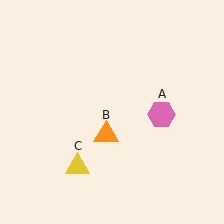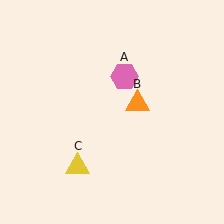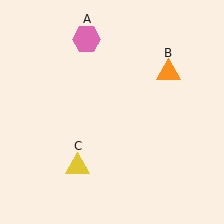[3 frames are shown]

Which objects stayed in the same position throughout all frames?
Yellow triangle (object C) remained stationary.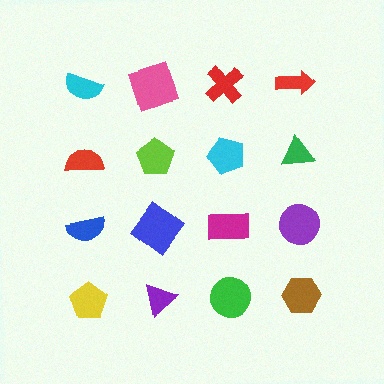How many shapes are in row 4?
4 shapes.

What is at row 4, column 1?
A yellow pentagon.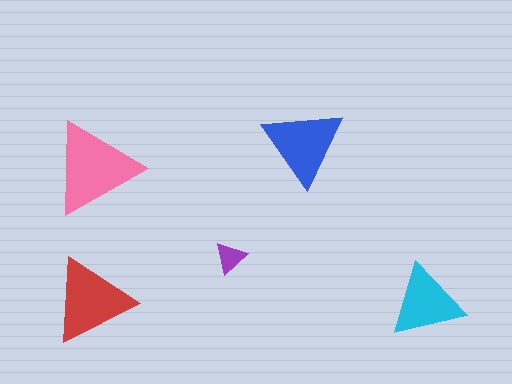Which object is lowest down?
The cyan triangle is bottommost.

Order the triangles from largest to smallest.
the pink one, the red one, the blue one, the cyan one, the purple one.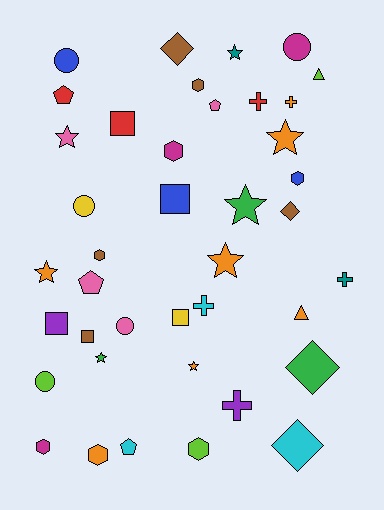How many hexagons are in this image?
There are 7 hexagons.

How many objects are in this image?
There are 40 objects.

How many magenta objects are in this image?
There are 3 magenta objects.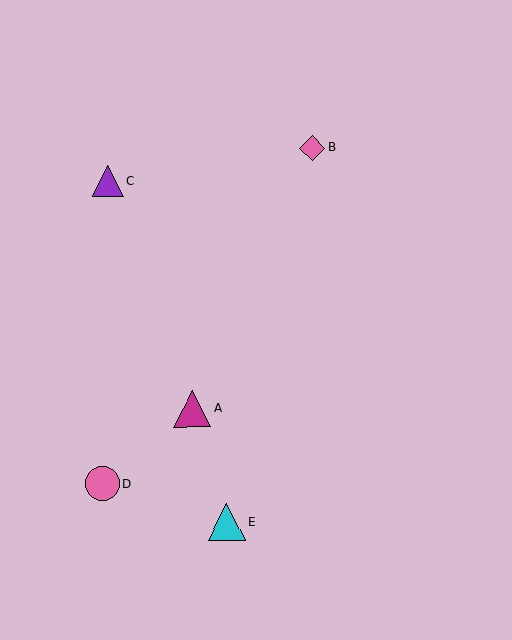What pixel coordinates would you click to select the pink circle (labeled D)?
Click at (102, 484) to select the pink circle D.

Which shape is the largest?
The magenta triangle (labeled A) is the largest.